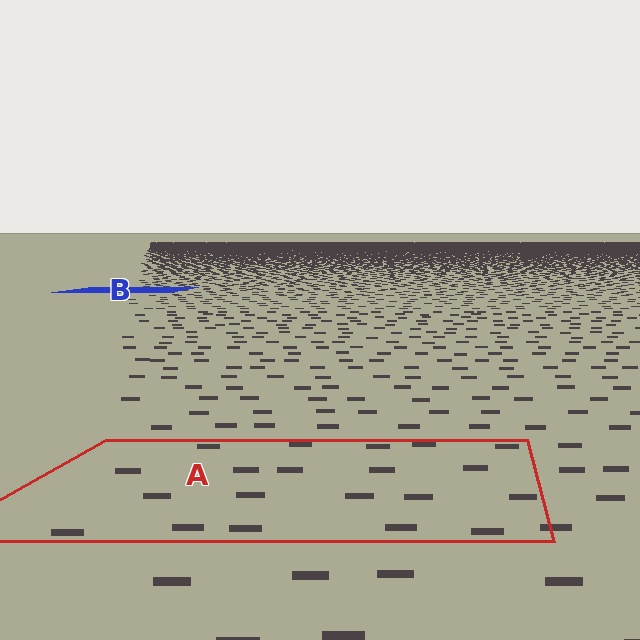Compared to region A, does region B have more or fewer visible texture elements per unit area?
Region B has more texture elements per unit area — they are packed more densely because it is farther away.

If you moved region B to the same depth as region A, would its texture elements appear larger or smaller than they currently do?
They would appear larger. At a closer depth, the same texture elements are projected at a bigger on-screen size.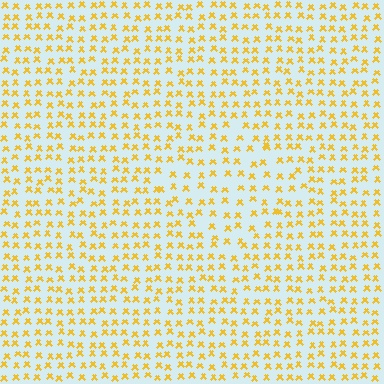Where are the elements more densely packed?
The elements are more densely packed outside the diamond boundary.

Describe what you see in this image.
The image contains small yellow elements arranged at two different densities. A diamond-shaped region is visible where the elements are less densely packed than the surrounding area.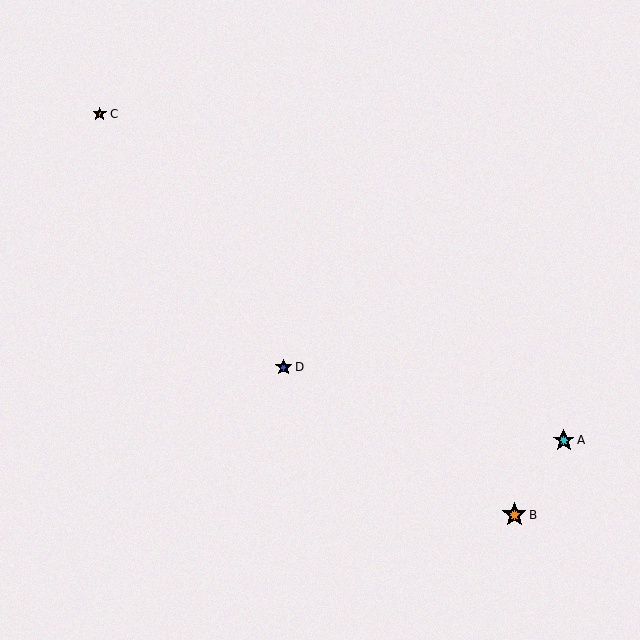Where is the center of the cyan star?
The center of the cyan star is at (564, 440).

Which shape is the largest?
The orange star (labeled B) is the largest.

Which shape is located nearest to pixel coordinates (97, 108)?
The orange star (labeled C) at (100, 114) is nearest to that location.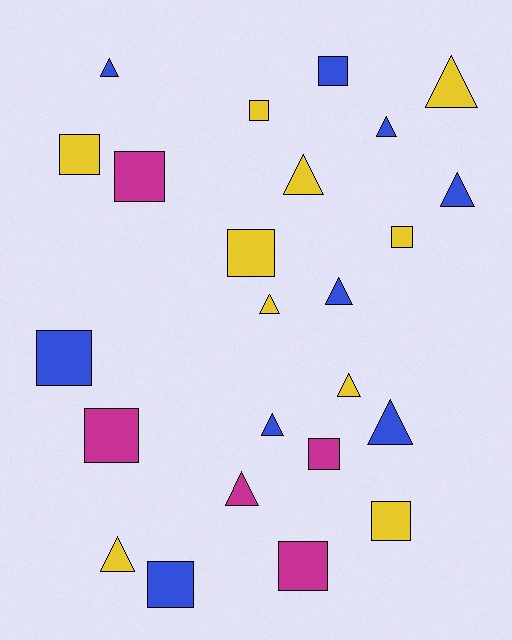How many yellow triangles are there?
There are 5 yellow triangles.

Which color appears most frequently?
Yellow, with 10 objects.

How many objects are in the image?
There are 24 objects.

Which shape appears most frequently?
Square, with 12 objects.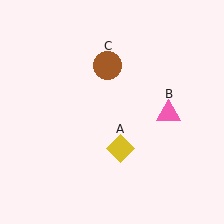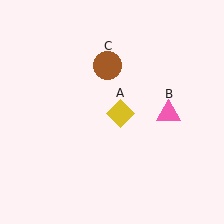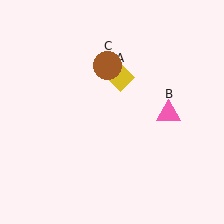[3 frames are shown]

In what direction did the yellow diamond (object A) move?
The yellow diamond (object A) moved up.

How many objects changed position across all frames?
1 object changed position: yellow diamond (object A).